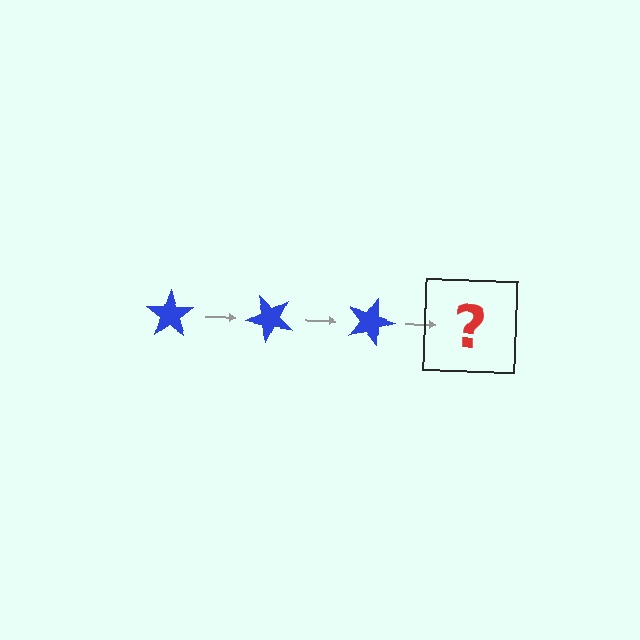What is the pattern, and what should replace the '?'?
The pattern is that the star rotates 45 degrees each step. The '?' should be a blue star rotated 135 degrees.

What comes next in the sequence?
The next element should be a blue star rotated 135 degrees.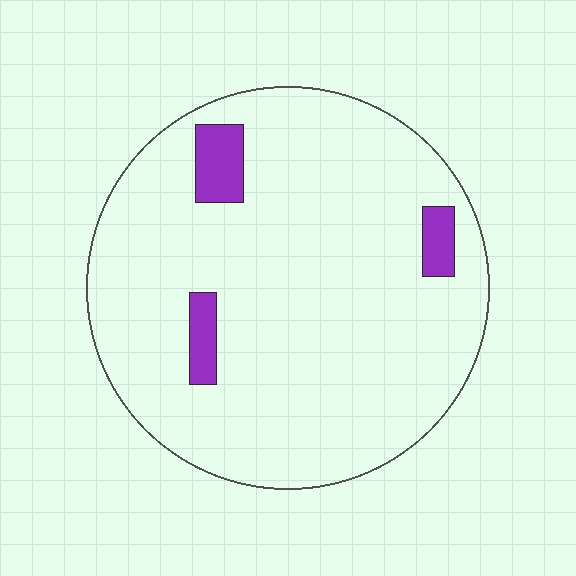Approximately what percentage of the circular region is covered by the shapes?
Approximately 5%.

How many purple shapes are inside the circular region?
3.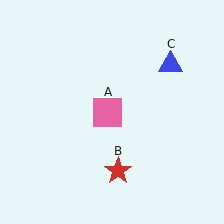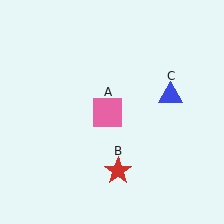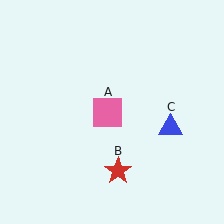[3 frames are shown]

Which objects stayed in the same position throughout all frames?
Pink square (object A) and red star (object B) remained stationary.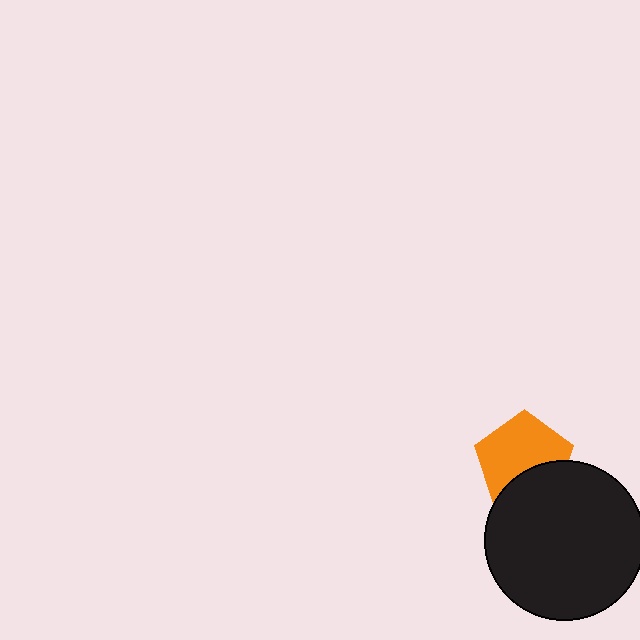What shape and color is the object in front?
The object in front is a black circle.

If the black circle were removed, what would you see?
You would see the complete orange pentagon.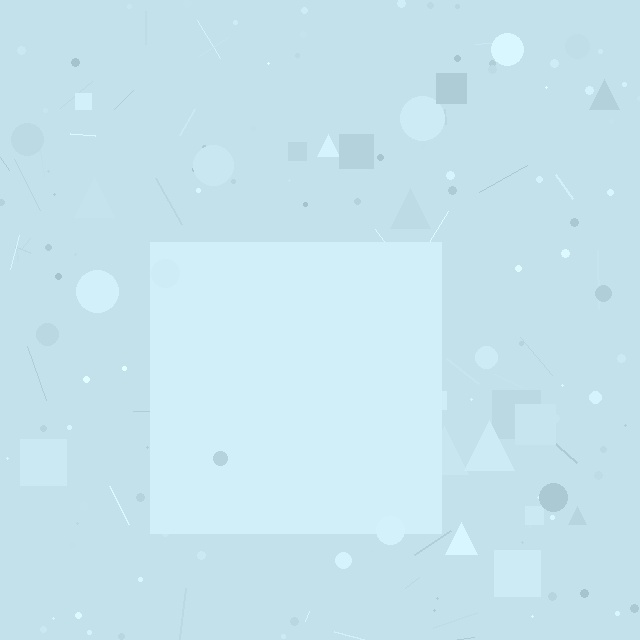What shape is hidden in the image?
A square is hidden in the image.